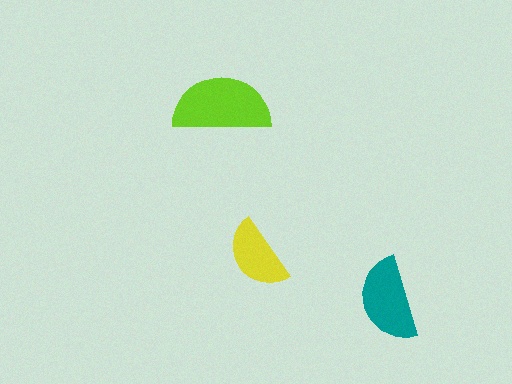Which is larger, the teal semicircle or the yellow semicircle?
The teal one.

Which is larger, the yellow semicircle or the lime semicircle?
The lime one.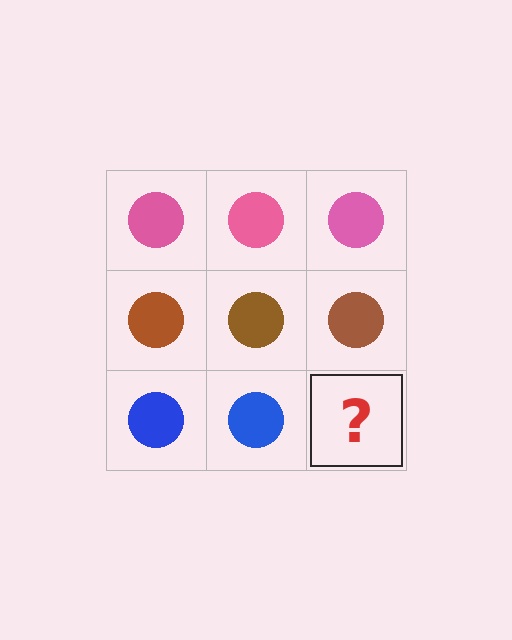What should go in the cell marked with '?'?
The missing cell should contain a blue circle.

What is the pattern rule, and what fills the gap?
The rule is that each row has a consistent color. The gap should be filled with a blue circle.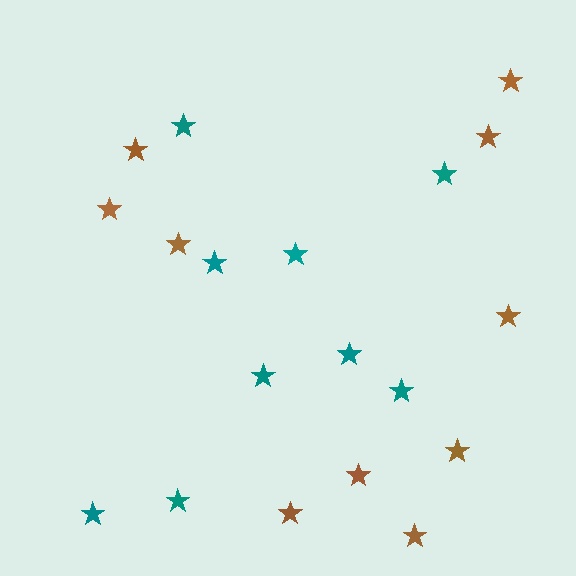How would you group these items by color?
There are 2 groups: one group of teal stars (9) and one group of brown stars (10).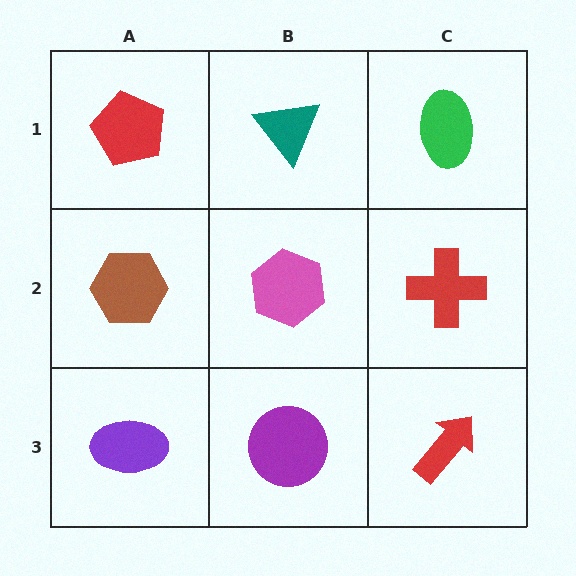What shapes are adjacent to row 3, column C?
A red cross (row 2, column C), a purple circle (row 3, column B).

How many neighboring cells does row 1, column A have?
2.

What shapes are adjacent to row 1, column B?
A pink hexagon (row 2, column B), a red pentagon (row 1, column A), a green ellipse (row 1, column C).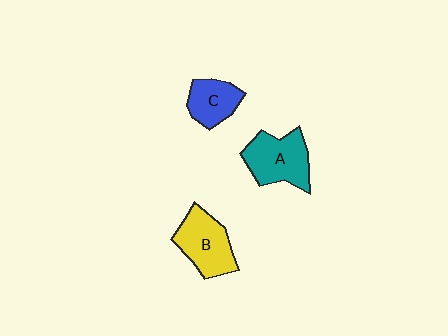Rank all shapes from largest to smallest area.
From largest to smallest: A (teal), B (yellow), C (blue).